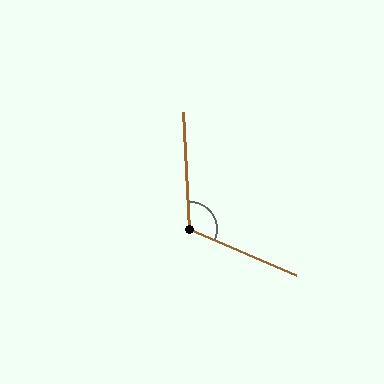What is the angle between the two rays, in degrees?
Approximately 117 degrees.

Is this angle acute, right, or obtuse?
It is obtuse.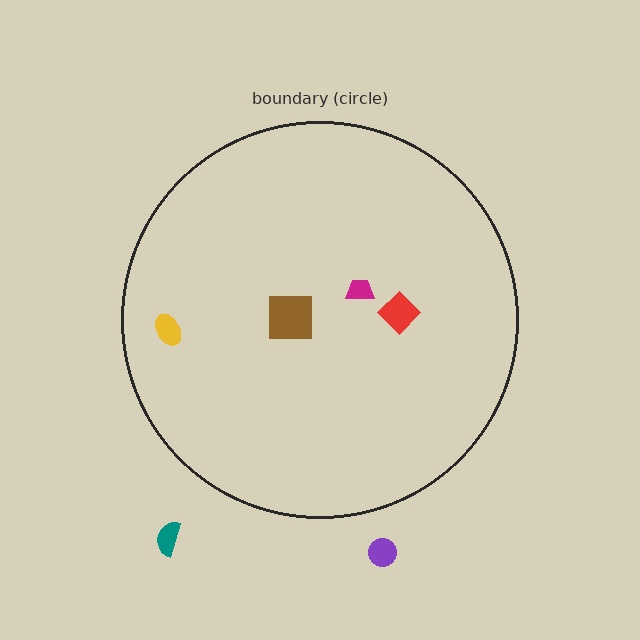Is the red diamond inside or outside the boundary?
Inside.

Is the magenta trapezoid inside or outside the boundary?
Inside.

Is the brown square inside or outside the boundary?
Inside.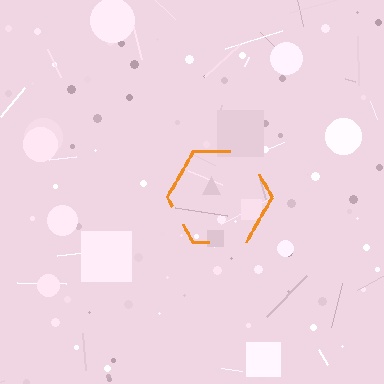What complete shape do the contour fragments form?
The contour fragments form a hexagon.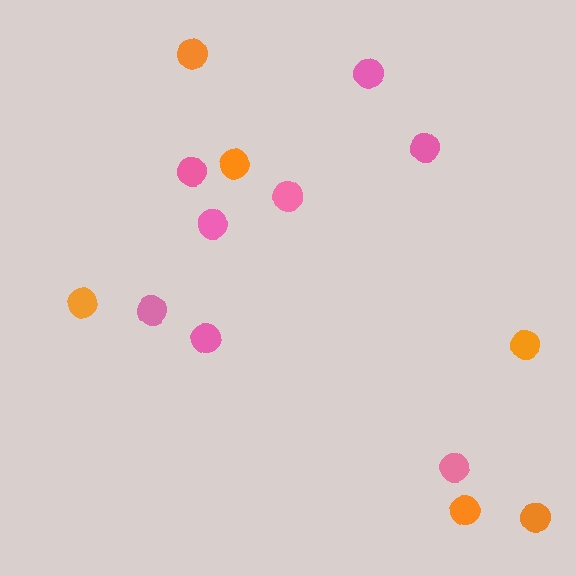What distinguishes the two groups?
There are 2 groups: one group of pink circles (8) and one group of orange circles (6).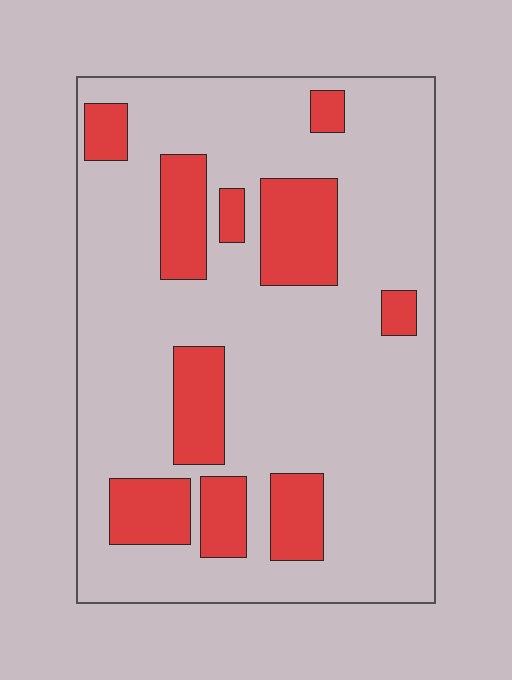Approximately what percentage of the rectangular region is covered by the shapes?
Approximately 20%.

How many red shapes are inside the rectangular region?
10.